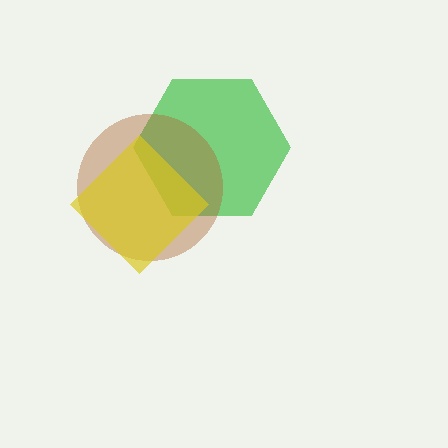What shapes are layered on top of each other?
The layered shapes are: a green hexagon, a brown circle, a yellow diamond.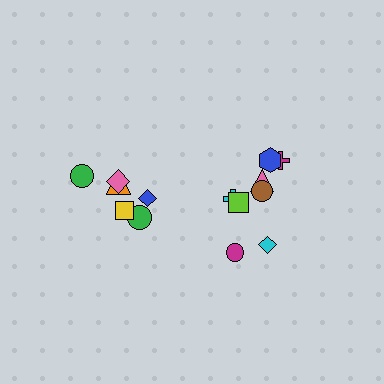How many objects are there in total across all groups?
There are 14 objects.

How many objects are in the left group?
There are 6 objects.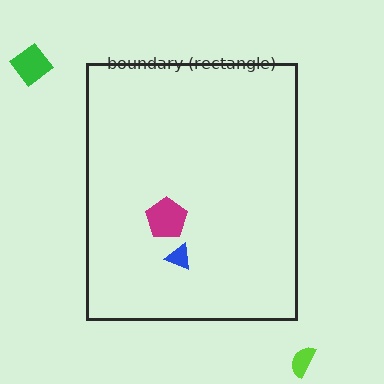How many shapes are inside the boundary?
2 inside, 2 outside.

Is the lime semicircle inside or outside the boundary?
Outside.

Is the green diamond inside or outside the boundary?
Outside.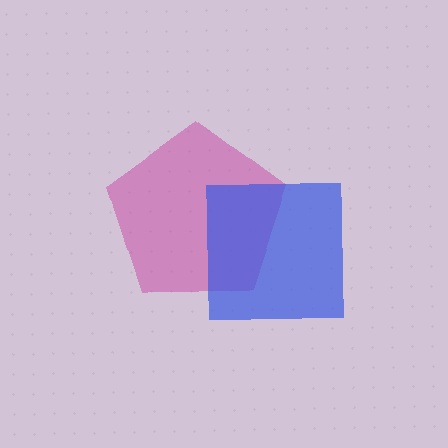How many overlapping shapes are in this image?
There are 2 overlapping shapes in the image.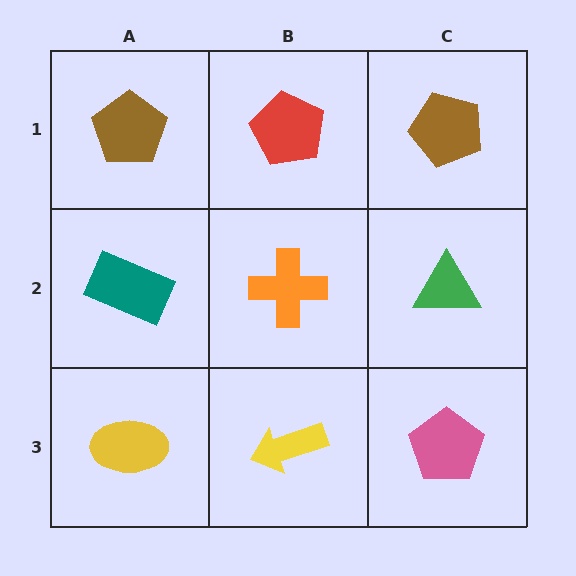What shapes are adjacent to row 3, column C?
A green triangle (row 2, column C), a yellow arrow (row 3, column B).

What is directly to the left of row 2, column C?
An orange cross.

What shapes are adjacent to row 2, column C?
A brown pentagon (row 1, column C), a pink pentagon (row 3, column C), an orange cross (row 2, column B).